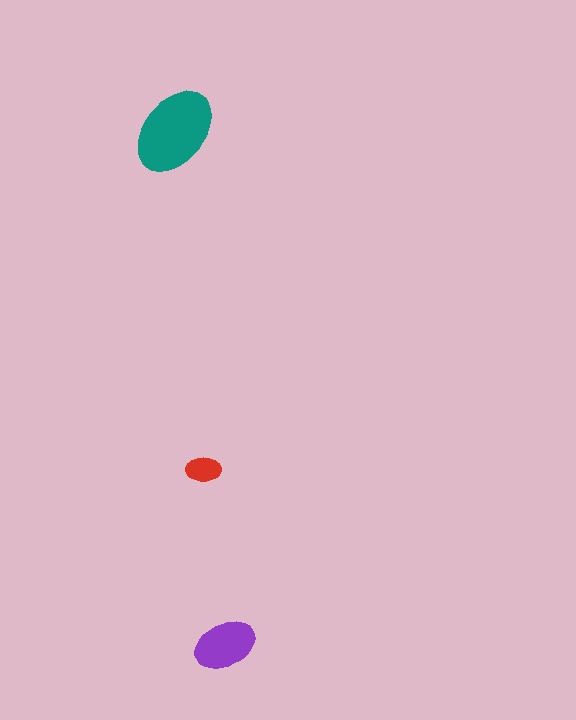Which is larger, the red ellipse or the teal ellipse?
The teal one.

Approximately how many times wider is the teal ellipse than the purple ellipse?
About 1.5 times wider.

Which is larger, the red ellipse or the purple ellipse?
The purple one.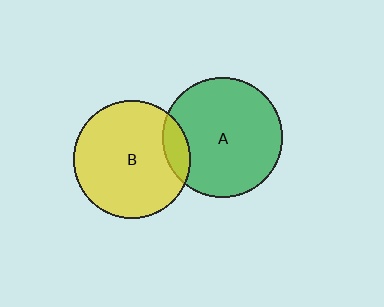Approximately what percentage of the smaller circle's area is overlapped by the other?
Approximately 10%.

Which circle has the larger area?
Circle A (green).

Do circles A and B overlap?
Yes.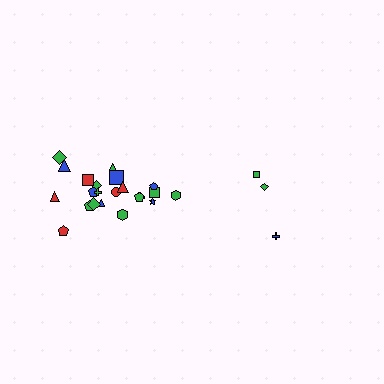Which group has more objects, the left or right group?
The left group.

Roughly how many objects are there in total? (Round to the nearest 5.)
Roughly 25 objects in total.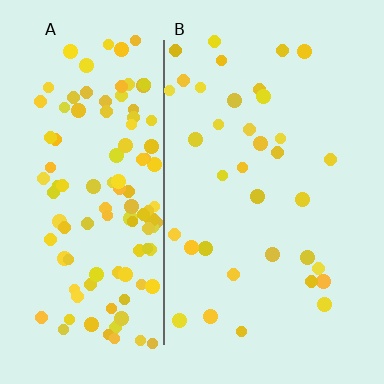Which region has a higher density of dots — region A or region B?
A (the left).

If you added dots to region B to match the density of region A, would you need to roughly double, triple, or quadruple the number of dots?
Approximately triple.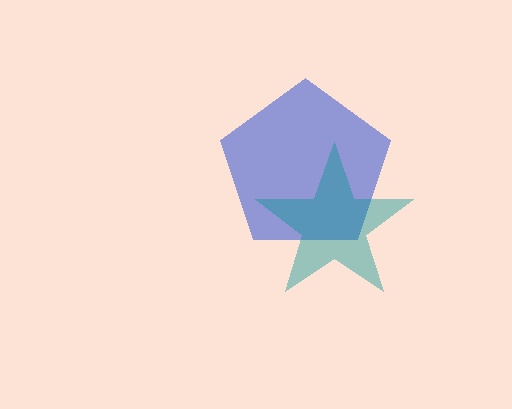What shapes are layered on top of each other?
The layered shapes are: a blue pentagon, a teal star.